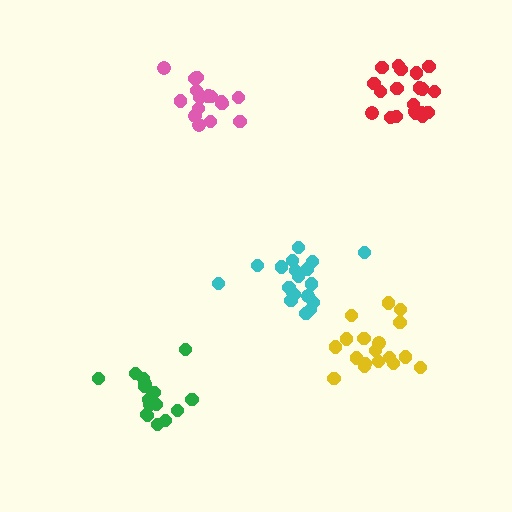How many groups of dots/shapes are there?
There are 5 groups.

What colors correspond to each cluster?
The clusters are colored: yellow, cyan, green, pink, red.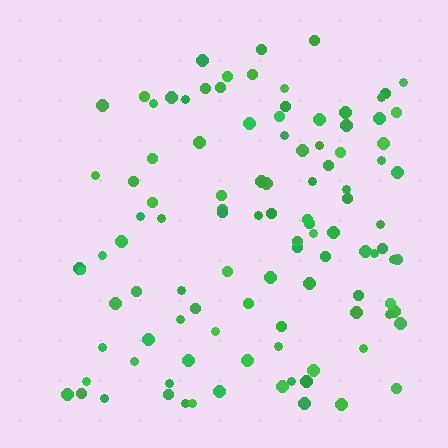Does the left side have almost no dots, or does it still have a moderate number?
Still a moderate number, just noticeably fewer than the right.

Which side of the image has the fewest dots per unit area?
The left.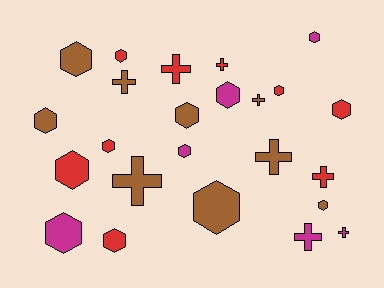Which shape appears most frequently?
Hexagon, with 15 objects.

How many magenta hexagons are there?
There are 4 magenta hexagons.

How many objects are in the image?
There are 24 objects.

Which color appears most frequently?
Red, with 9 objects.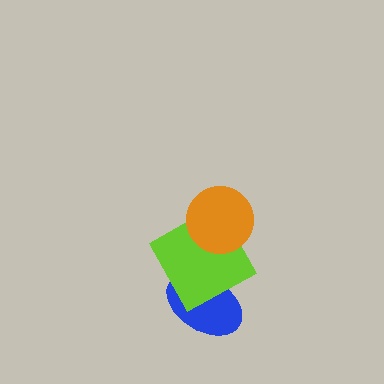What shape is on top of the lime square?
The orange circle is on top of the lime square.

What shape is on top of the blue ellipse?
The lime square is on top of the blue ellipse.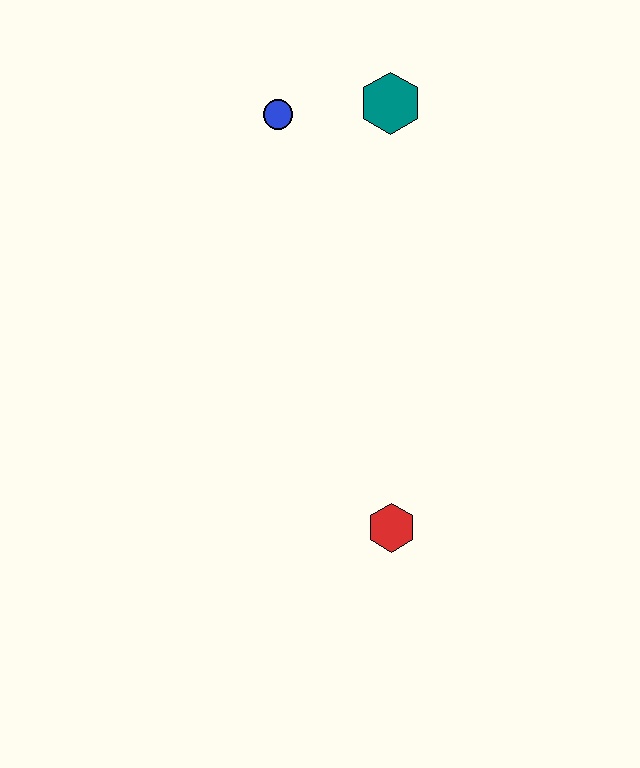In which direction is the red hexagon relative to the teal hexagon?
The red hexagon is below the teal hexagon.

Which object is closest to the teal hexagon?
The blue circle is closest to the teal hexagon.